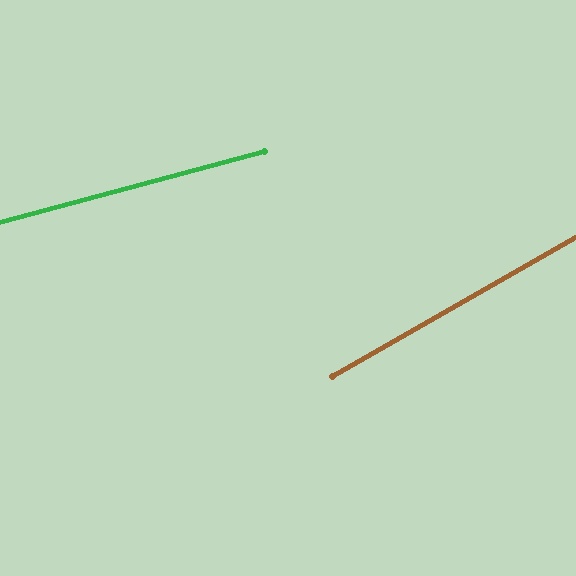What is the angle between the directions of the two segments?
Approximately 15 degrees.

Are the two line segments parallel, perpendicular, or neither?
Neither parallel nor perpendicular — they differ by about 15°.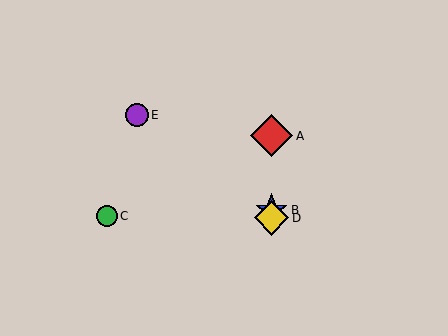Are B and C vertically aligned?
No, B is at x≈271 and C is at x≈107.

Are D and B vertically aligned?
Yes, both are at x≈271.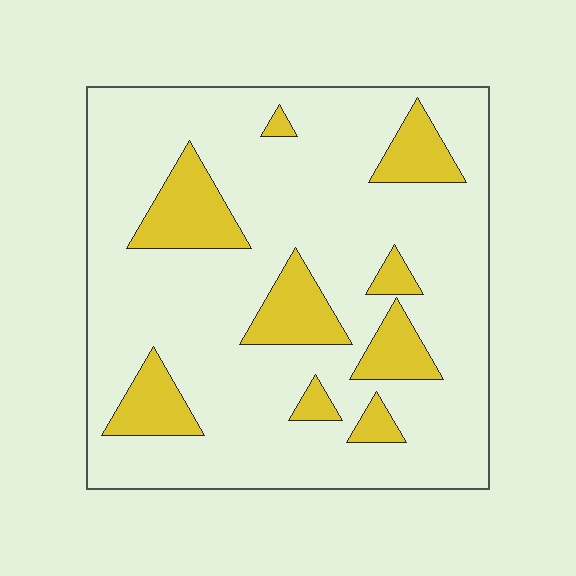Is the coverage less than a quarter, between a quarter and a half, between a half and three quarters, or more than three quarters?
Less than a quarter.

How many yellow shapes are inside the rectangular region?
9.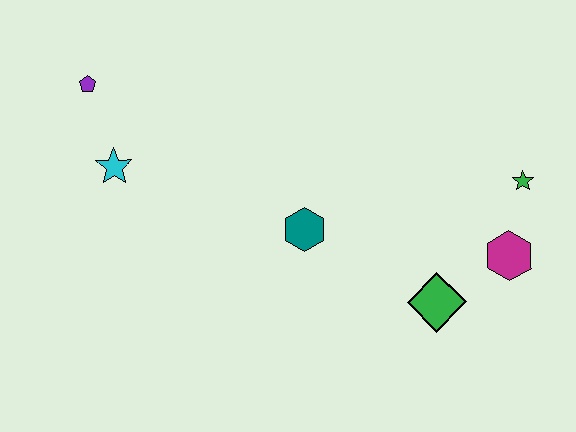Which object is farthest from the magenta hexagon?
The purple pentagon is farthest from the magenta hexagon.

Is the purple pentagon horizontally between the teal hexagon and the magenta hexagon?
No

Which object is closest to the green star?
The magenta hexagon is closest to the green star.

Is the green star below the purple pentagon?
Yes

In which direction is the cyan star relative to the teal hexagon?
The cyan star is to the left of the teal hexagon.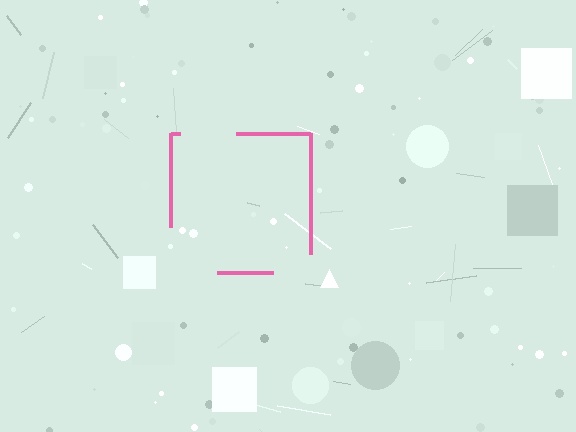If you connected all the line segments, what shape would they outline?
They would outline a square.